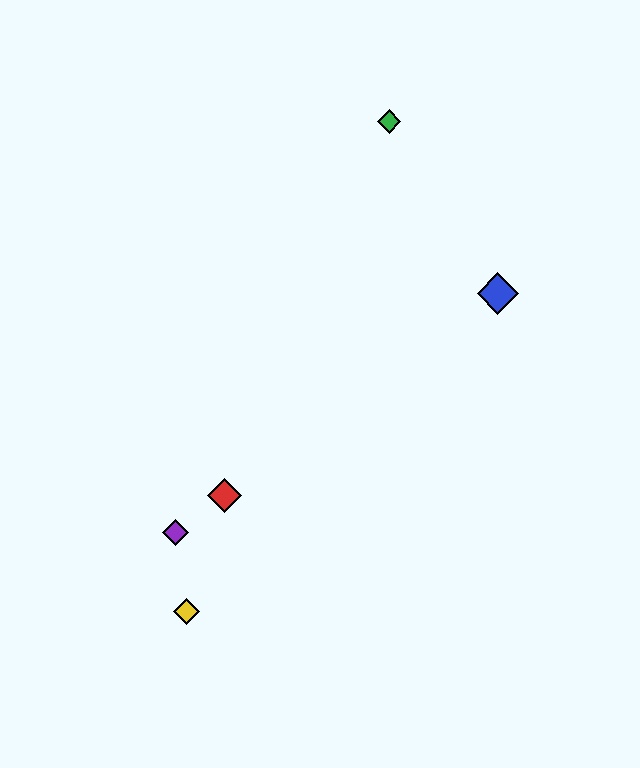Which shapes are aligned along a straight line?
The red diamond, the blue diamond, the purple diamond are aligned along a straight line.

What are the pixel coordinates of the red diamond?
The red diamond is at (224, 496).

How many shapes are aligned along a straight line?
3 shapes (the red diamond, the blue diamond, the purple diamond) are aligned along a straight line.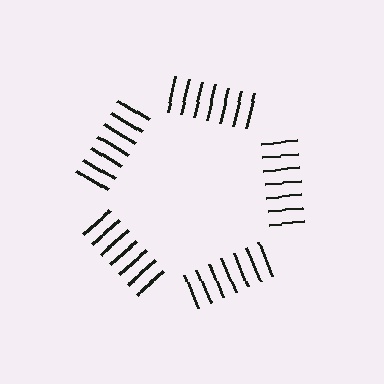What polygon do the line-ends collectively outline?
An illusory pentagon — the line segments terminate on its edges but no continuous stroke is drawn.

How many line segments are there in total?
35 — 7 along each of the 5 edges.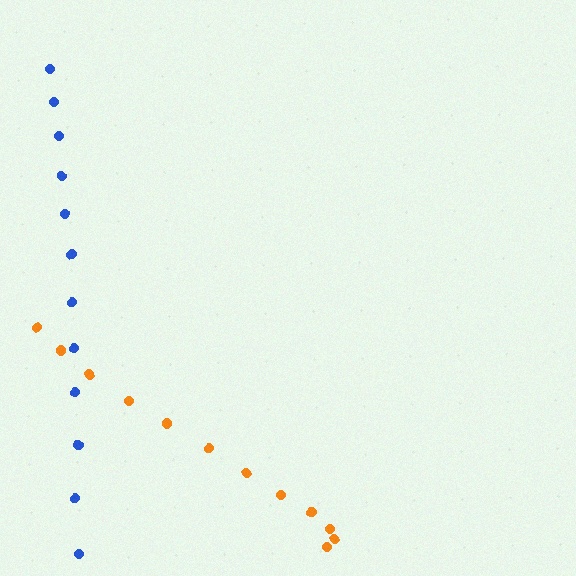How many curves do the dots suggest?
There are 2 distinct paths.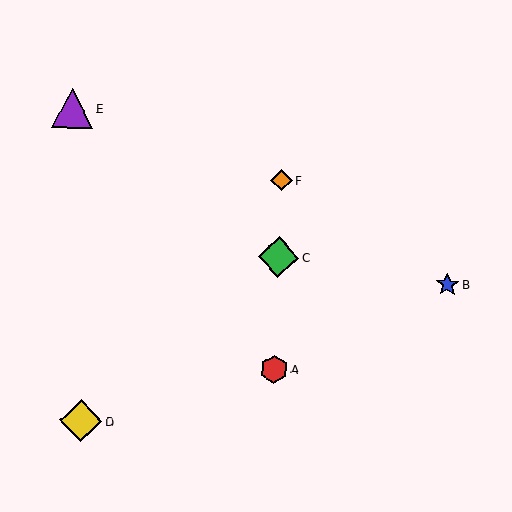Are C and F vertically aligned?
Yes, both are at x≈278.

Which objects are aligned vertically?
Objects A, C, F are aligned vertically.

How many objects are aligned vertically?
3 objects (A, C, F) are aligned vertically.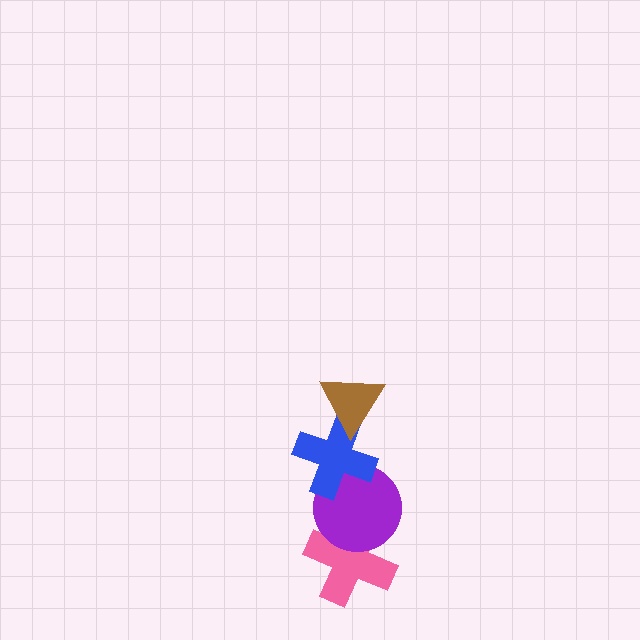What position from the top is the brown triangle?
The brown triangle is 1st from the top.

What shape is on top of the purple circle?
The blue cross is on top of the purple circle.